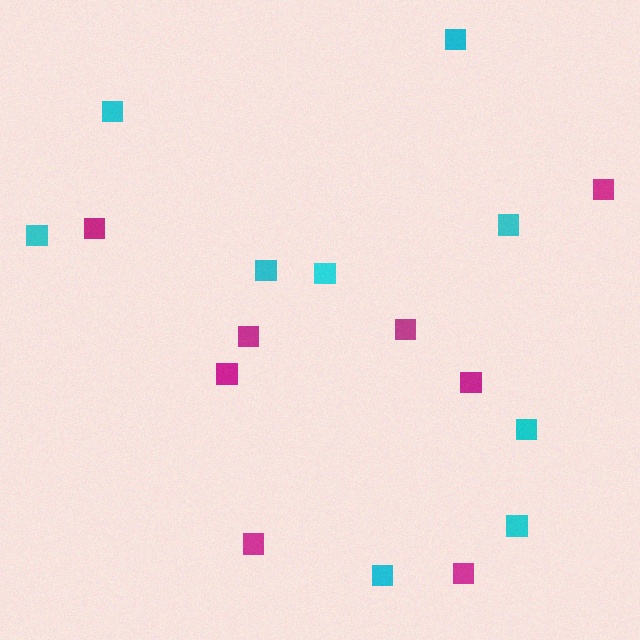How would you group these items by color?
There are 2 groups: one group of magenta squares (8) and one group of cyan squares (9).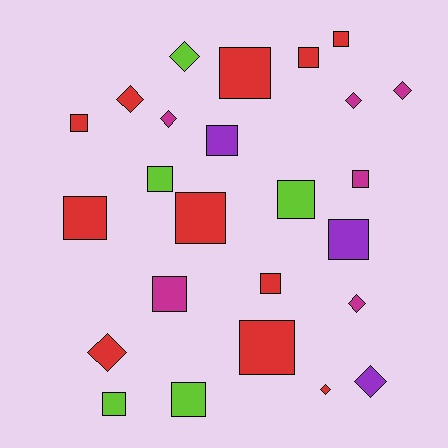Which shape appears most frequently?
Square, with 16 objects.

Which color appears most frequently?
Red, with 11 objects.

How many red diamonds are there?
There are 3 red diamonds.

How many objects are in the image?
There are 25 objects.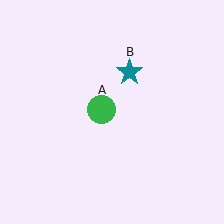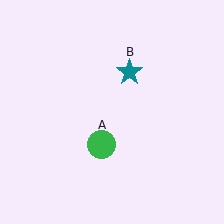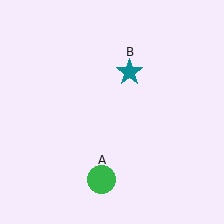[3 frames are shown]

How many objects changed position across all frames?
1 object changed position: green circle (object A).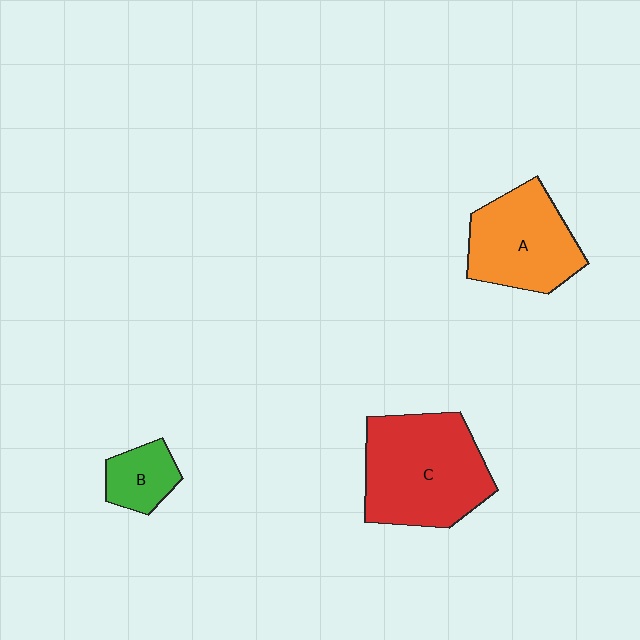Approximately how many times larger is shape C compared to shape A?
Approximately 1.3 times.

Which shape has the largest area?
Shape C (red).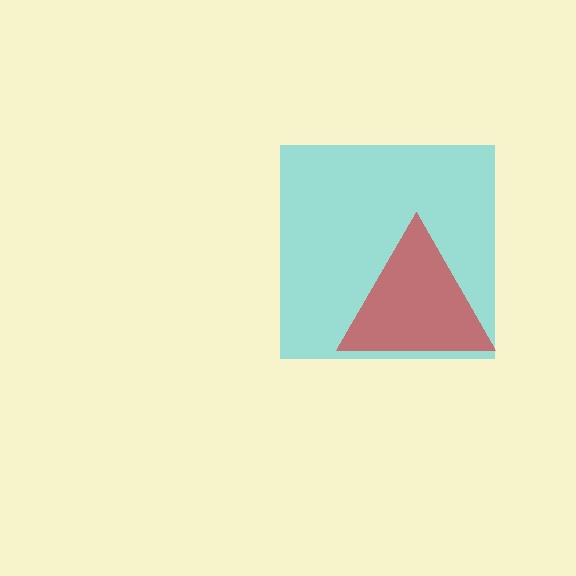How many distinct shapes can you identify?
There are 2 distinct shapes: a cyan square, a red triangle.